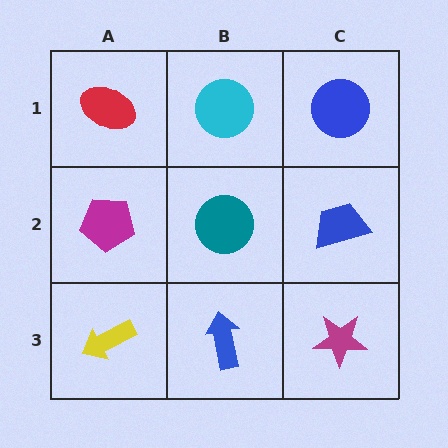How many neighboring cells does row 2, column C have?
3.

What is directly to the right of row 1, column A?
A cyan circle.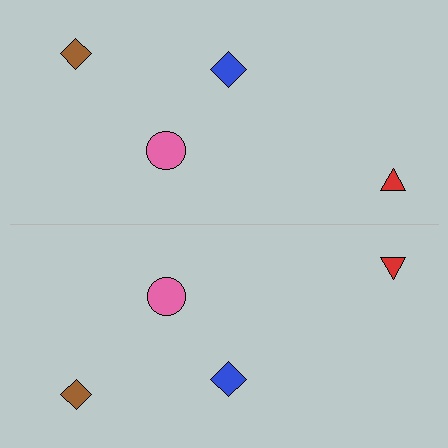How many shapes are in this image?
There are 8 shapes in this image.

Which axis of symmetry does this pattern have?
The pattern has a horizontal axis of symmetry running through the center of the image.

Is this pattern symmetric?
Yes, this pattern has bilateral (reflection) symmetry.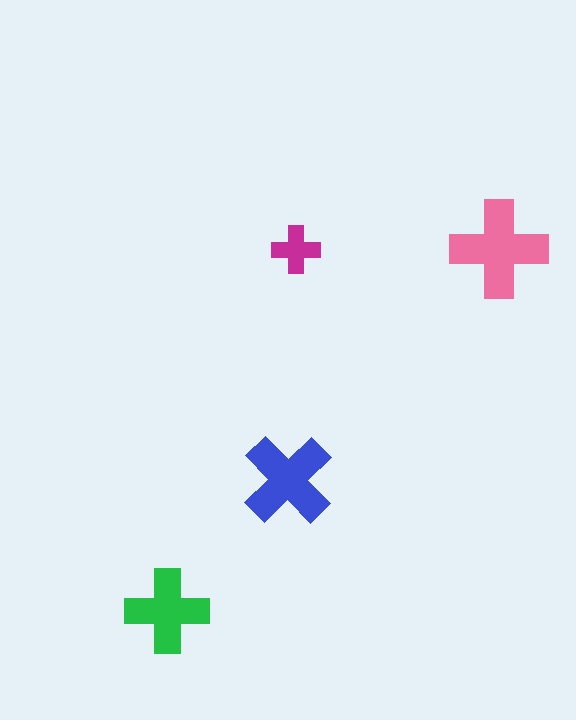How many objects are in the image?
There are 4 objects in the image.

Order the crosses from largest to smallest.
the pink one, the blue one, the green one, the magenta one.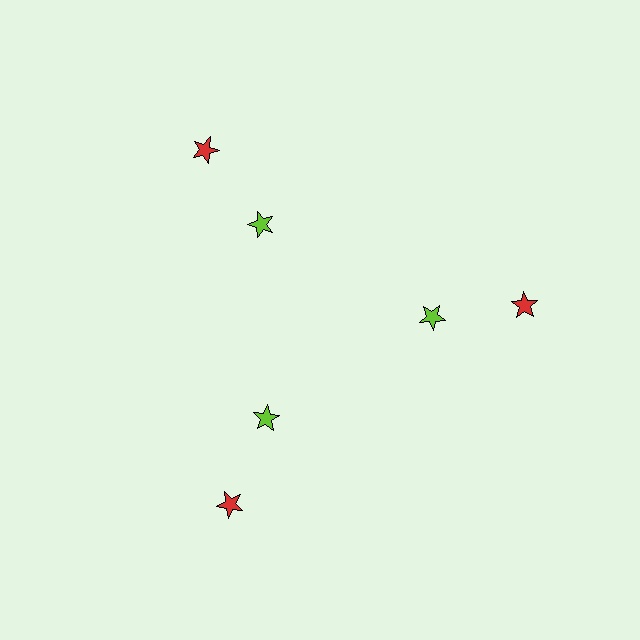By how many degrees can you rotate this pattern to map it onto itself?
The pattern maps onto itself every 120 degrees of rotation.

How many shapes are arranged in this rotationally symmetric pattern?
There are 6 shapes, arranged in 3 groups of 2.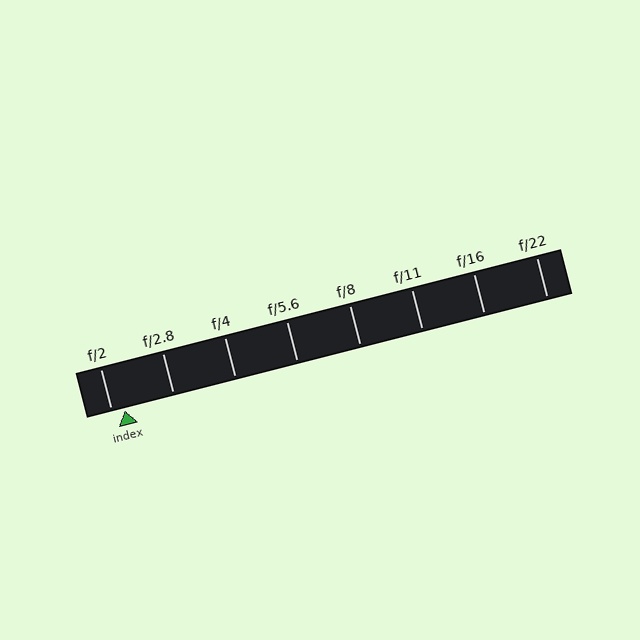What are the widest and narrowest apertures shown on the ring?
The widest aperture shown is f/2 and the narrowest is f/22.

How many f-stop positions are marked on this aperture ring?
There are 8 f-stop positions marked.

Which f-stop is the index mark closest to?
The index mark is closest to f/2.